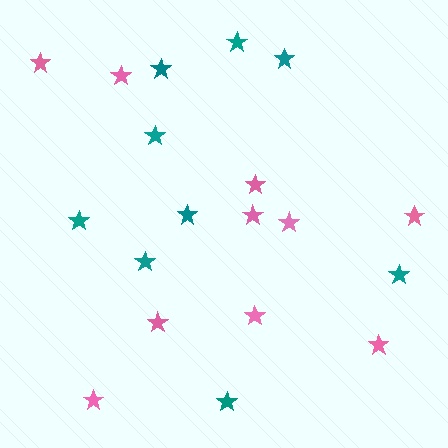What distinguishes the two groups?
There are 2 groups: one group of teal stars (9) and one group of pink stars (10).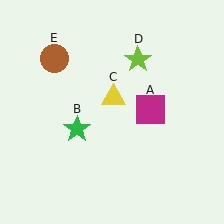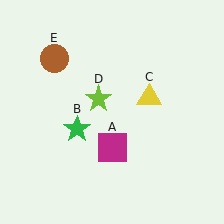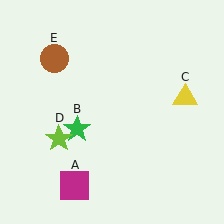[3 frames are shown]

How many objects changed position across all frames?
3 objects changed position: magenta square (object A), yellow triangle (object C), lime star (object D).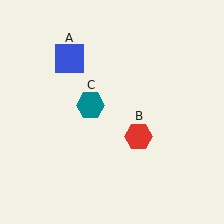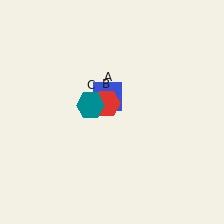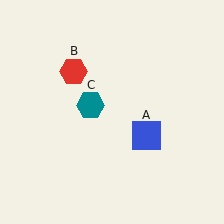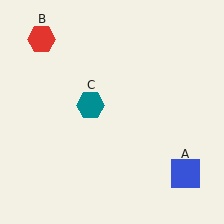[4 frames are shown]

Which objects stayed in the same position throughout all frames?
Teal hexagon (object C) remained stationary.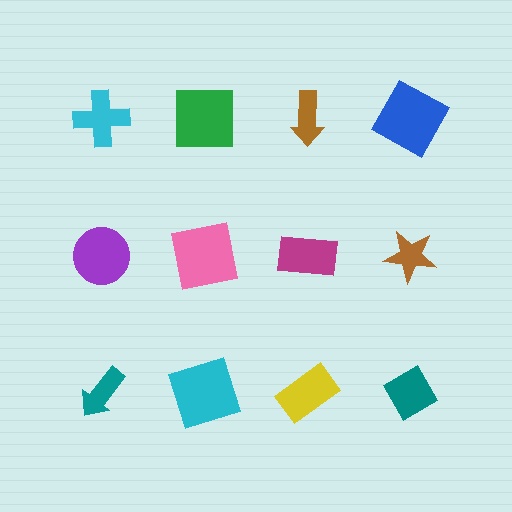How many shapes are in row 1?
4 shapes.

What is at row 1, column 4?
A blue square.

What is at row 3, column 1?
A teal arrow.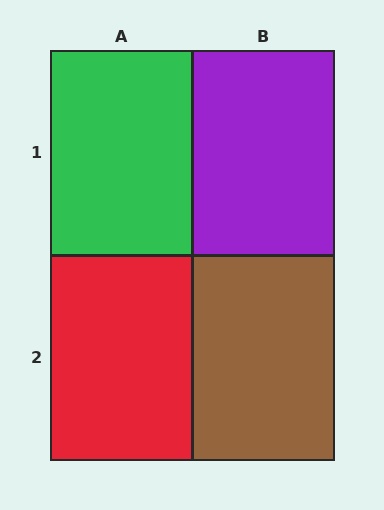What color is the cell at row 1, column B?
Purple.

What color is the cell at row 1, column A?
Green.